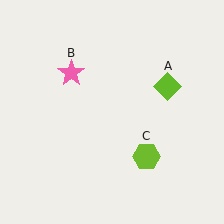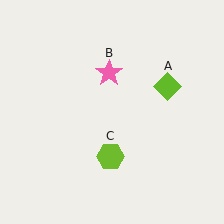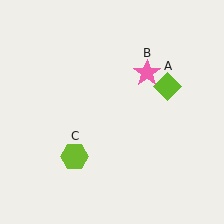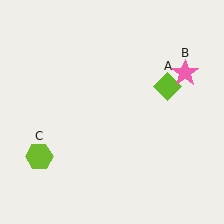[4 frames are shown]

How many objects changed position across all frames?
2 objects changed position: pink star (object B), lime hexagon (object C).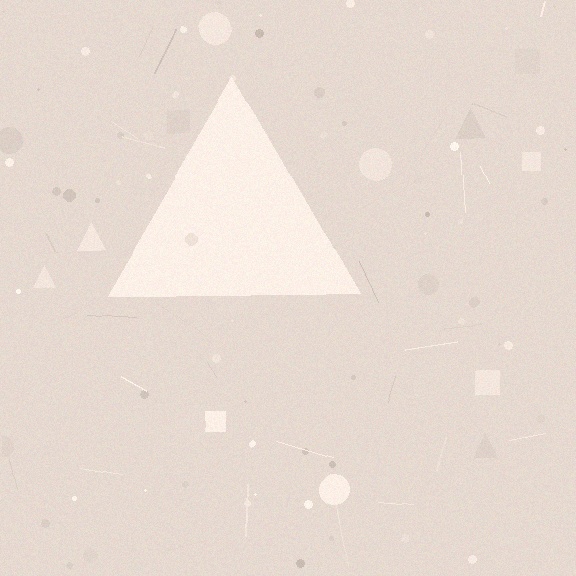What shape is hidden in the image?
A triangle is hidden in the image.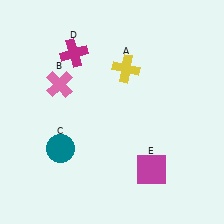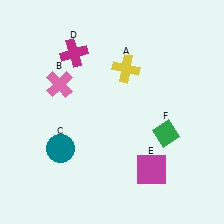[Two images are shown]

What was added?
A green diamond (F) was added in Image 2.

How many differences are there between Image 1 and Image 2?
There is 1 difference between the two images.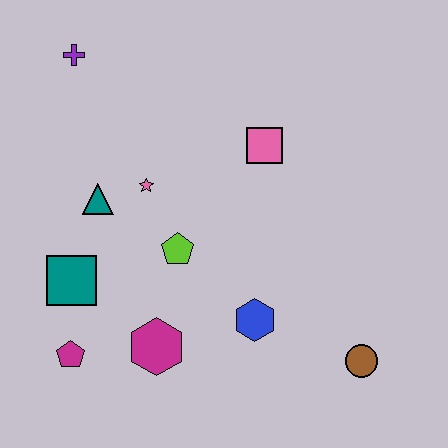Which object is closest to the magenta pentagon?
The teal square is closest to the magenta pentagon.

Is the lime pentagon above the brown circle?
Yes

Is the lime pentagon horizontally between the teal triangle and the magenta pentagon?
No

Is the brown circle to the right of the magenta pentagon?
Yes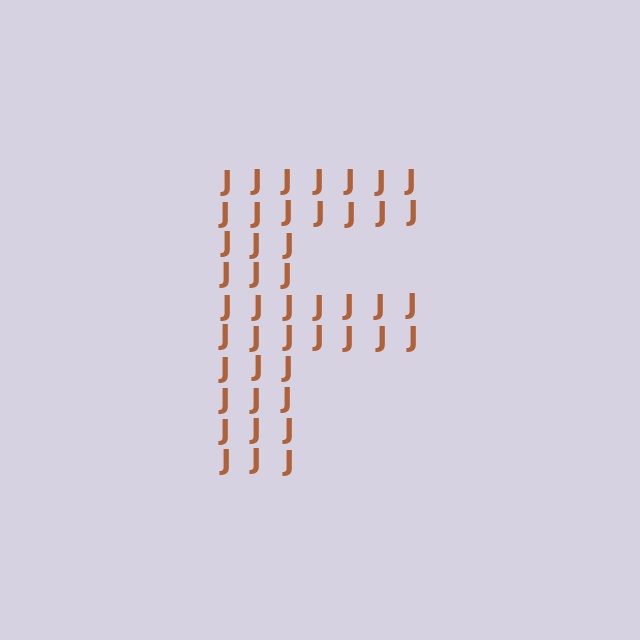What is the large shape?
The large shape is the letter F.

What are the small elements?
The small elements are letter J's.